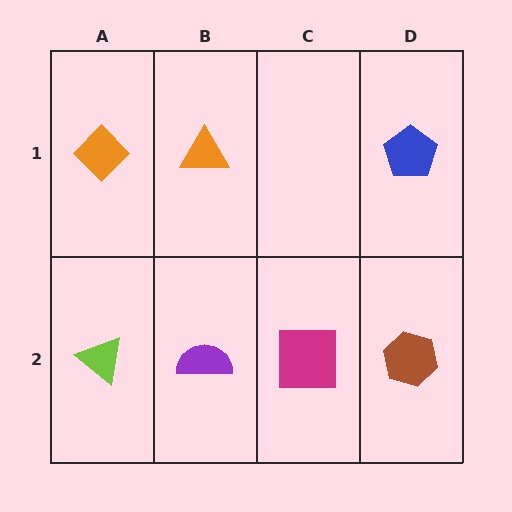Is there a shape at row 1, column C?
No, that cell is empty.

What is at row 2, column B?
A purple semicircle.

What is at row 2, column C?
A magenta square.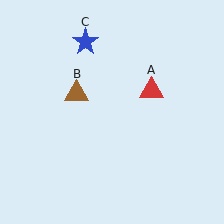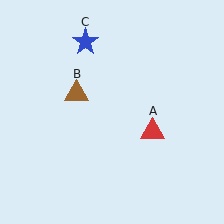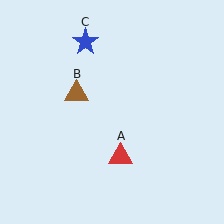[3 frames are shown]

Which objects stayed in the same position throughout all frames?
Brown triangle (object B) and blue star (object C) remained stationary.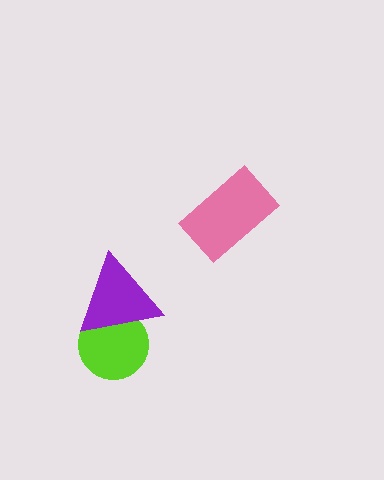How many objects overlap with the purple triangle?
1 object overlaps with the purple triangle.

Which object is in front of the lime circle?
The purple triangle is in front of the lime circle.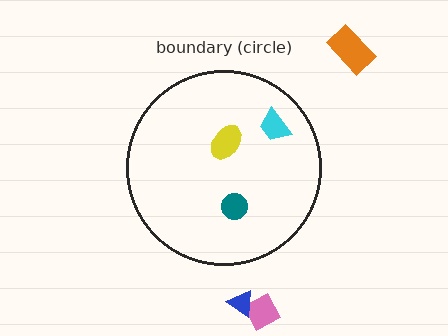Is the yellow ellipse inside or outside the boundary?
Inside.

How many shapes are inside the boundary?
3 inside, 3 outside.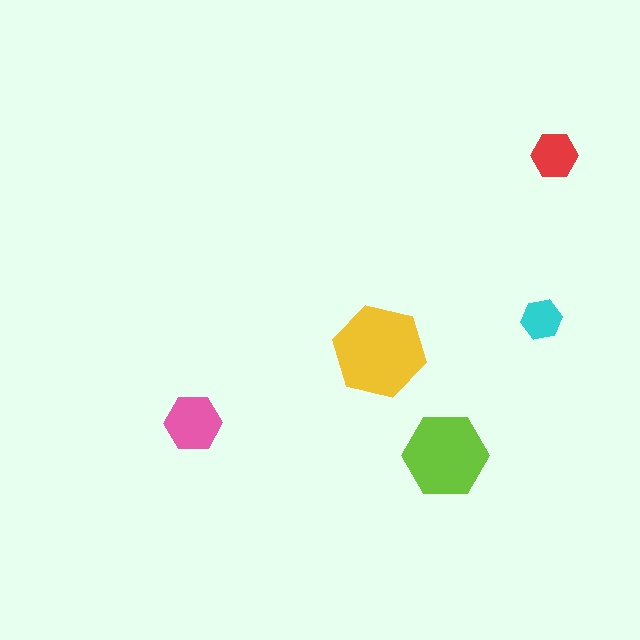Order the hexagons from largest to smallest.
the yellow one, the lime one, the pink one, the red one, the cyan one.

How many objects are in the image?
There are 5 objects in the image.